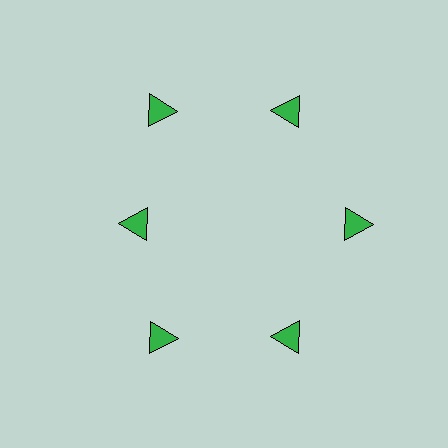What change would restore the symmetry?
The symmetry would be restored by moving it outward, back onto the ring so that all 6 triangles sit at equal angles and equal distance from the center.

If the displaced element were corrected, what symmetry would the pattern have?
It would have 6-fold rotational symmetry — the pattern would map onto itself every 60 degrees.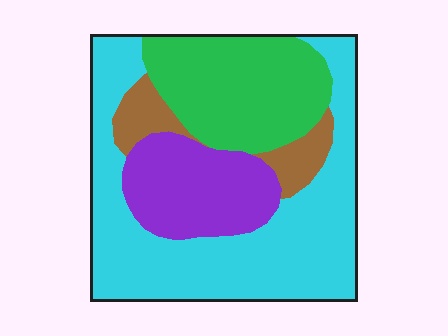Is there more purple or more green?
Green.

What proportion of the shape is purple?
Purple takes up about one fifth (1/5) of the shape.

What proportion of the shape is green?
Green covers roughly 25% of the shape.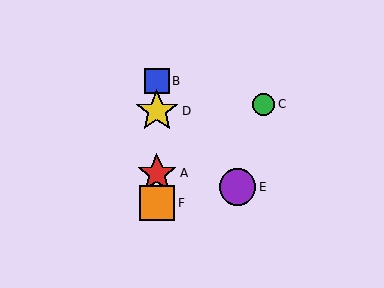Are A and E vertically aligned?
No, A is at x≈157 and E is at x≈237.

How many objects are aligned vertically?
4 objects (A, B, D, F) are aligned vertically.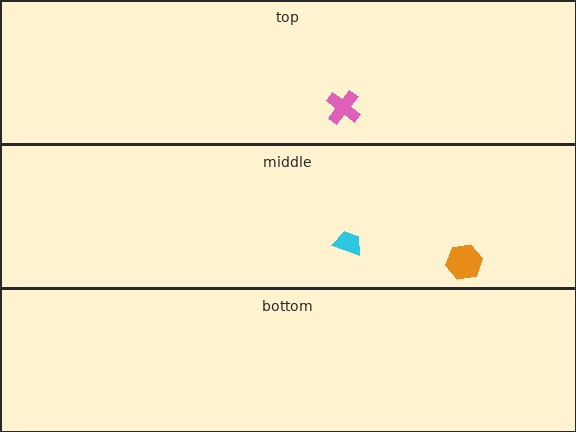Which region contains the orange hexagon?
The middle region.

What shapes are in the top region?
The pink cross.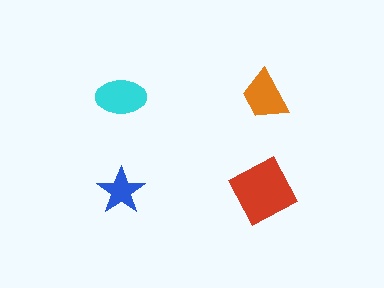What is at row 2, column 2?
A red square.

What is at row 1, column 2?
An orange trapezoid.